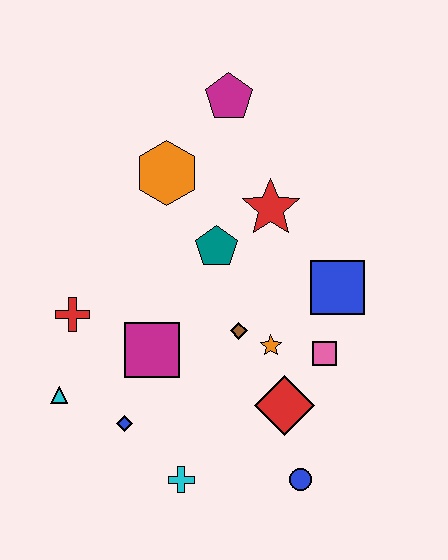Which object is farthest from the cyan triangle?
The magenta pentagon is farthest from the cyan triangle.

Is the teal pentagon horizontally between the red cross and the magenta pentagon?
Yes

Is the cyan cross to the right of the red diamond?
No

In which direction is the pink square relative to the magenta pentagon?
The pink square is below the magenta pentagon.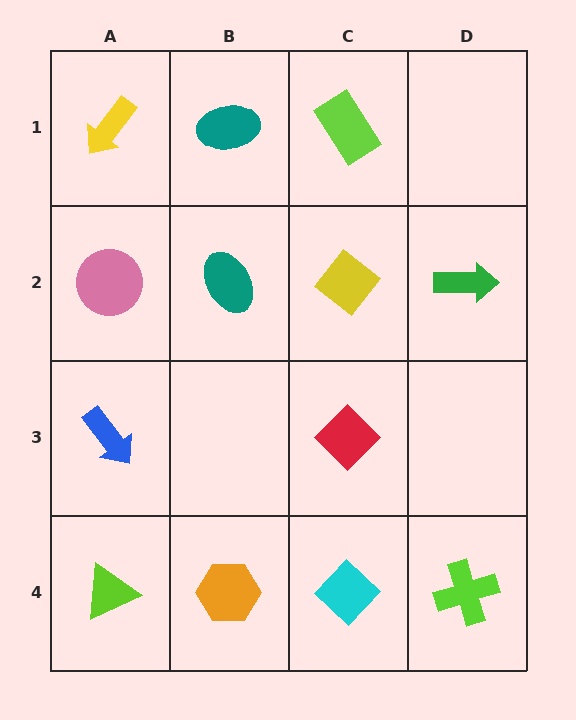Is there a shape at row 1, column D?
No, that cell is empty.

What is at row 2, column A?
A pink circle.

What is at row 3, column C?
A red diamond.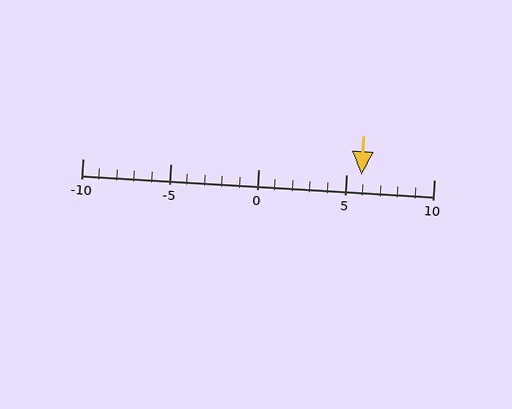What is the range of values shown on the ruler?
The ruler shows values from -10 to 10.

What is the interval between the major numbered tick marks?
The major tick marks are spaced 5 units apart.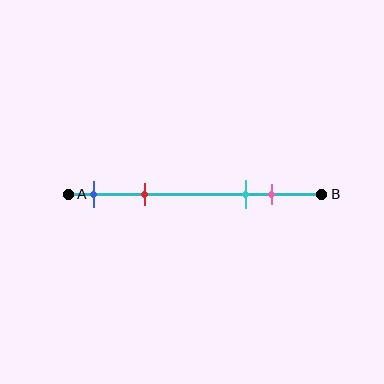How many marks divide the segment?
There are 4 marks dividing the segment.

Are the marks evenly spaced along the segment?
No, the marks are not evenly spaced.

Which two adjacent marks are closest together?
The cyan and pink marks are the closest adjacent pair.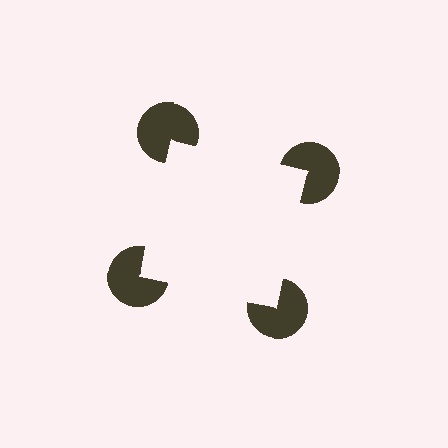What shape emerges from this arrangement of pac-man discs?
An illusory square — its edges are inferred from the aligned wedge cuts in the pac-man discs, not physically drawn.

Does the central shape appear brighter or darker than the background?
It typically appears slightly brighter than the background, even though no actual brightness change is drawn.